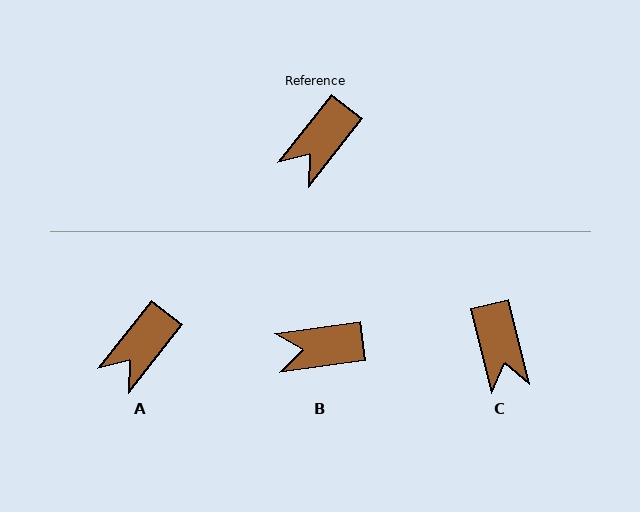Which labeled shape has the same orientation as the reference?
A.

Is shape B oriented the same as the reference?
No, it is off by about 43 degrees.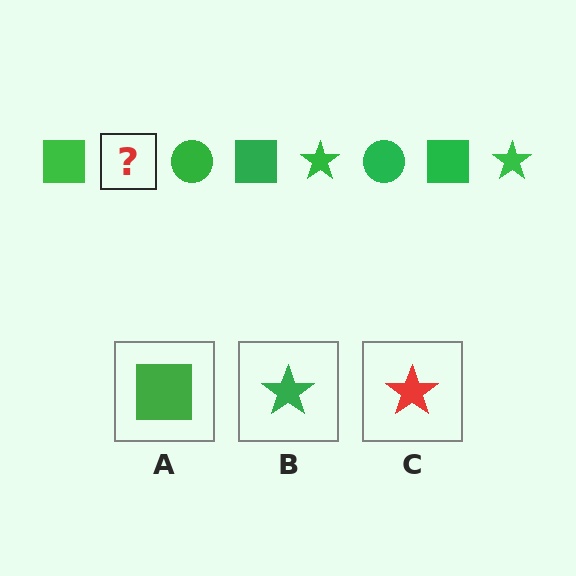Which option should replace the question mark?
Option B.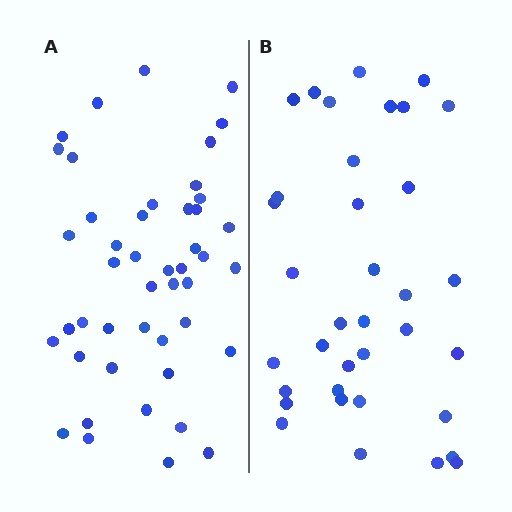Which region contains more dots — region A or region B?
Region A (the left region) has more dots.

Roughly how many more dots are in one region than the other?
Region A has roughly 10 or so more dots than region B.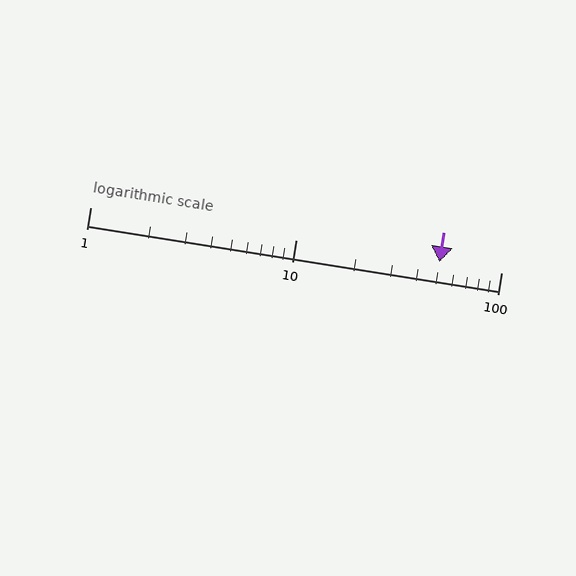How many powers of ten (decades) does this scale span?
The scale spans 2 decades, from 1 to 100.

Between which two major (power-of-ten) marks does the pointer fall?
The pointer is between 10 and 100.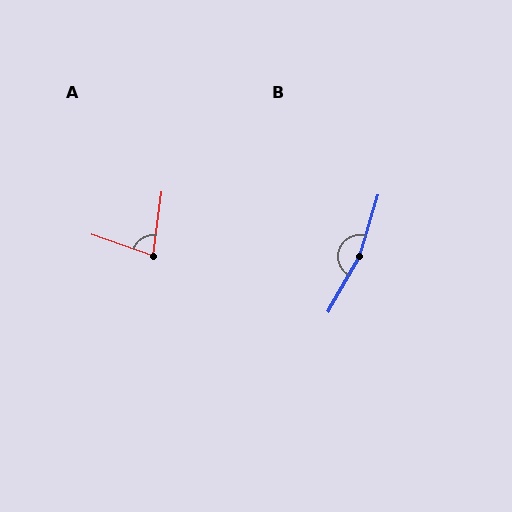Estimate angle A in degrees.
Approximately 78 degrees.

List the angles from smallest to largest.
A (78°), B (167°).